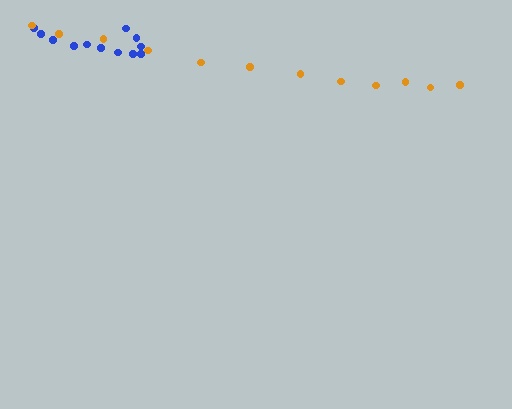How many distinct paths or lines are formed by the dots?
There are 2 distinct paths.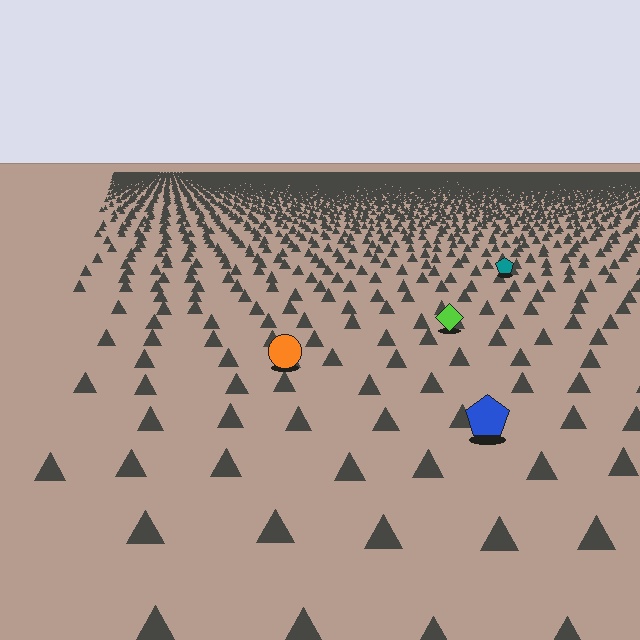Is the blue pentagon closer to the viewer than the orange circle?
Yes. The blue pentagon is closer — you can tell from the texture gradient: the ground texture is coarser near it.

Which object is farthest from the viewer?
The teal pentagon is farthest from the viewer. It appears smaller and the ground texture around it is denser.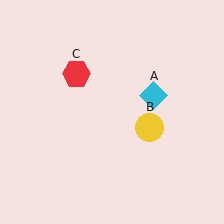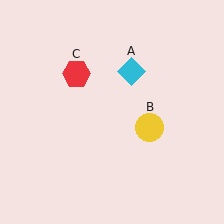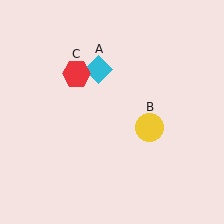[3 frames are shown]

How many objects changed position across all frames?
1 object changed position: cyan diamond (object A).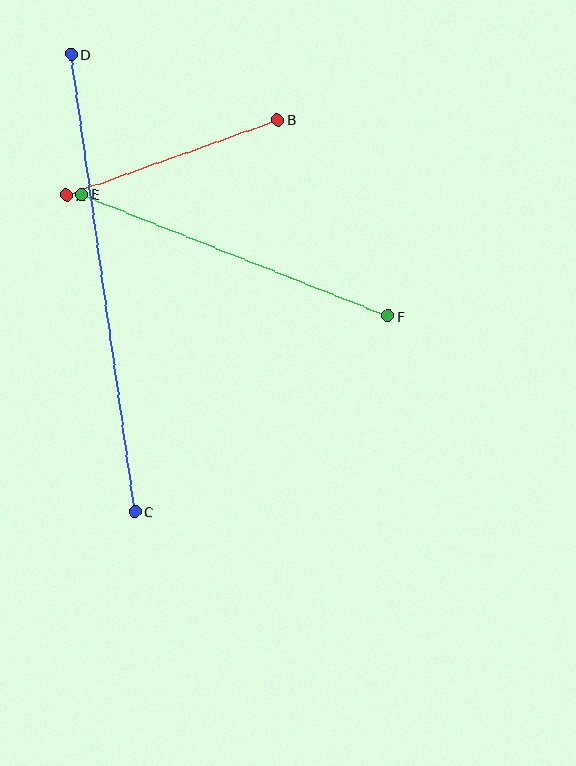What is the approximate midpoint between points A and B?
The midpoint is at approximately (172, 157) pixels.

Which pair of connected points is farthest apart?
Points C and D are farthest apart.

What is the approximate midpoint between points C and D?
The midpoint is at approximately (103, 283) pixels.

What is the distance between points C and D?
The distance is approximately 462 pixels.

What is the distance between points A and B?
The distance is approximately 223 pixels.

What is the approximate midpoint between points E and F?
The midpoint is at approximately (235, 255) pixels.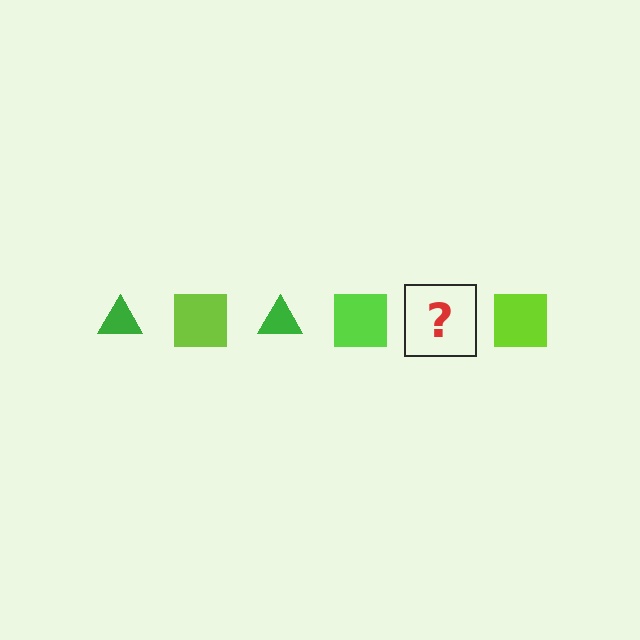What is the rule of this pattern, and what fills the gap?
The rule is that the pattern alternates between green triangle and lime square. The gap should be filled with a green triangle.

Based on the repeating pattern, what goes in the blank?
The blank should be a green triangle.